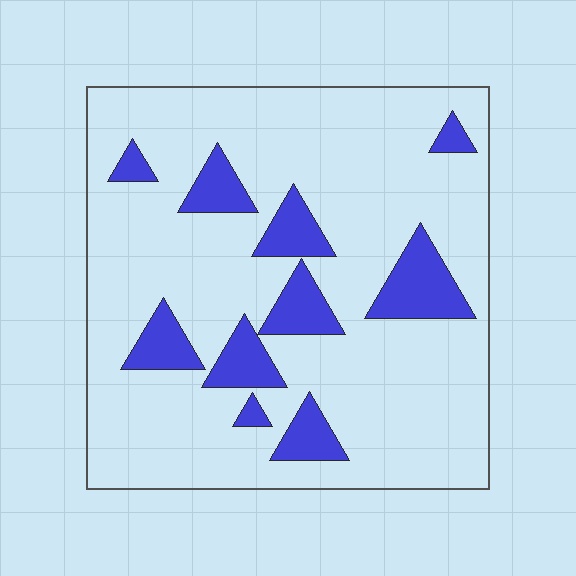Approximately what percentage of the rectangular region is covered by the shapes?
Approximately 15%.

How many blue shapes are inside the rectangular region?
10.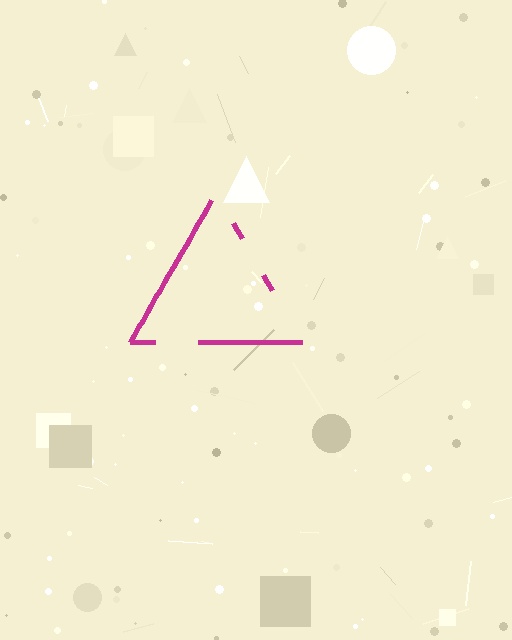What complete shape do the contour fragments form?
The contour fragments form a triangle.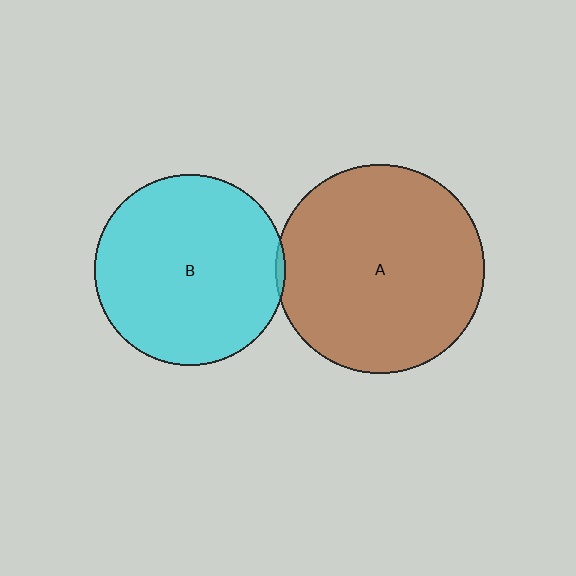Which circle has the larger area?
Circle A (brown).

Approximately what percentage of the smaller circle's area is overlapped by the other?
Approximately 5%.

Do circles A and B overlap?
Yes.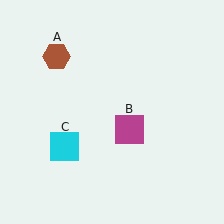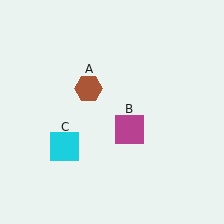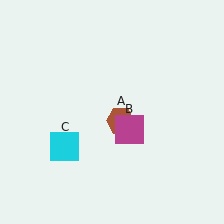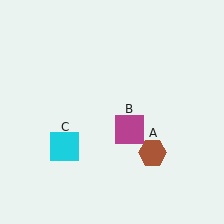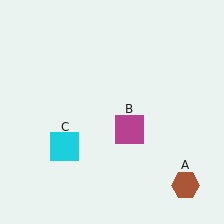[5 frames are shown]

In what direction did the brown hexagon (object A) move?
The brown hexagon (object A) moved down and to the right.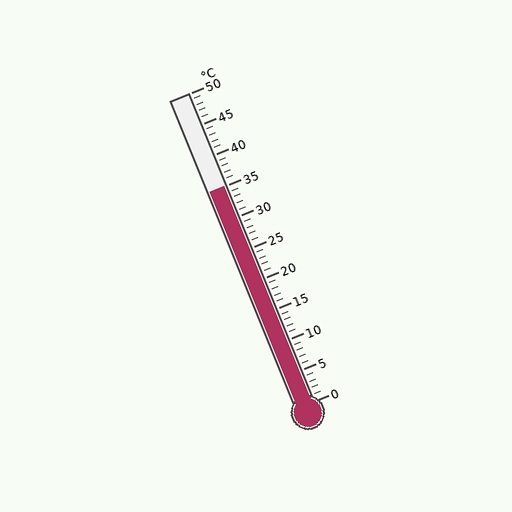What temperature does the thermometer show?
The thermometer shows approximately 35°C.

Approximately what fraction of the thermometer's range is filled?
The thermometer is filled to approximately 70% of its range.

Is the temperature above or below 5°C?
The temperature is above 5°C.